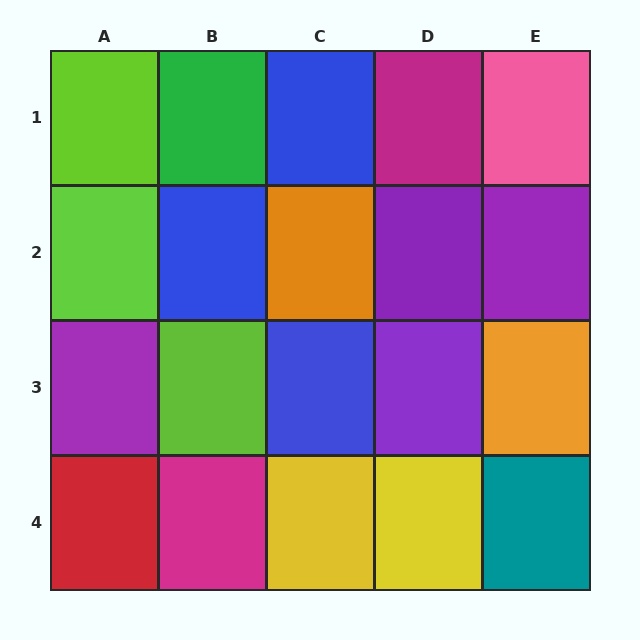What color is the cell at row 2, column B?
Blue.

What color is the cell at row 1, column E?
Pink.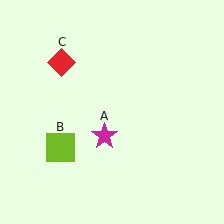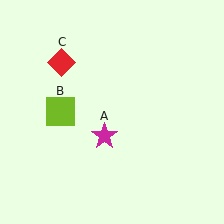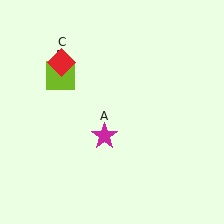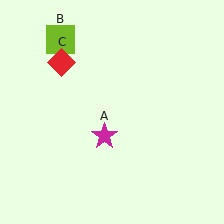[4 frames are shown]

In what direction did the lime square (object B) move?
The lime square (object B) moved up.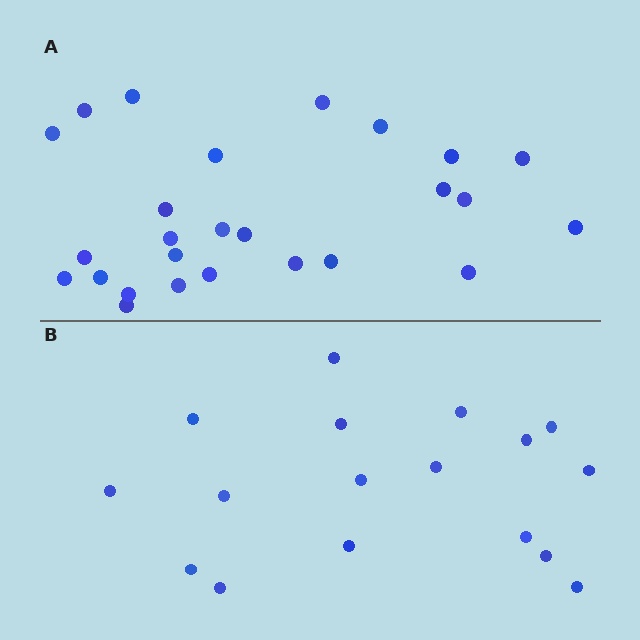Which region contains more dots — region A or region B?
Region A (the top region) has more dots.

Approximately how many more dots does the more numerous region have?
Region A has roughly 8 or so more dots than region B.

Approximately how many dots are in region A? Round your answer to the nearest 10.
About 30 dots. (The exact count is 26, which rounds to 30.)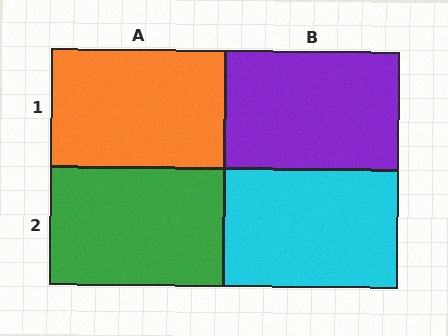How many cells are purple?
1 cell is purple.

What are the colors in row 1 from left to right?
Orange, purple.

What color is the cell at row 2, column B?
Cyan.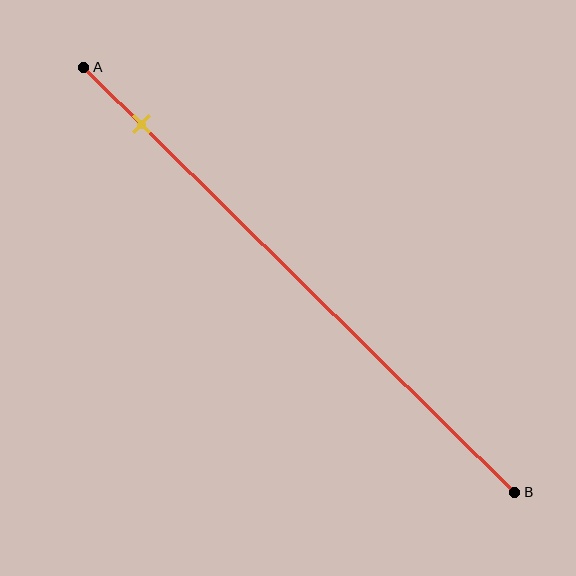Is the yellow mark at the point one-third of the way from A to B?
No, the mark is at about 15% from A, not at the 33% one-third point.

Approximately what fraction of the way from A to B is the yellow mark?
The yellow mark is approximately 15% of the way from A to B.